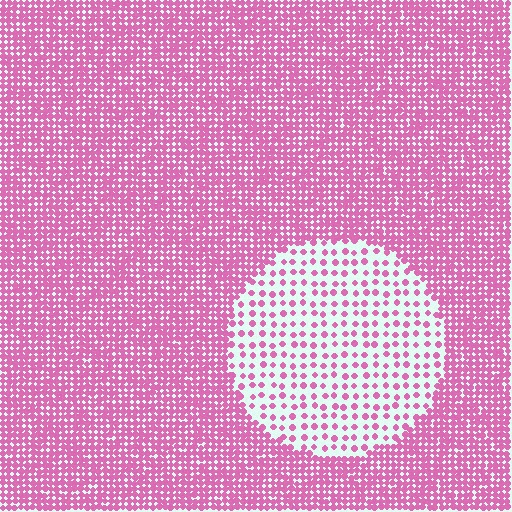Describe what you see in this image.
The image contains small pink elements arranged at two different densities. A circle-shaped region is visible where the elements are less densely packed than the surrounding area.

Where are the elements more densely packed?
The elements are more densely packed outside the circle boundary.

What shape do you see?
I see a circle.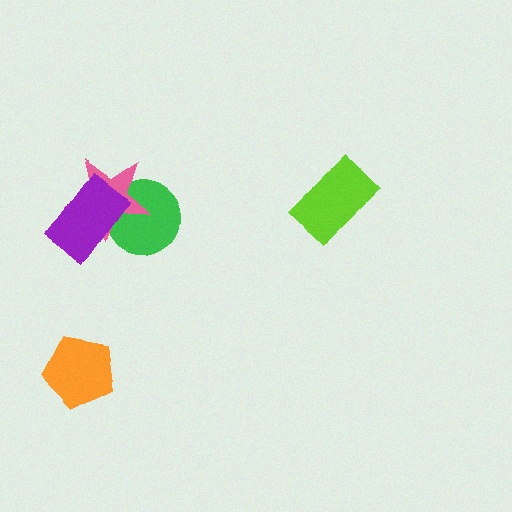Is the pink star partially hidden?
Yes, it is partially covered by another shape.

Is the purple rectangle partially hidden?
No, no other shape covers it.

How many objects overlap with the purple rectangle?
2 objects overlap with the purple rectangle.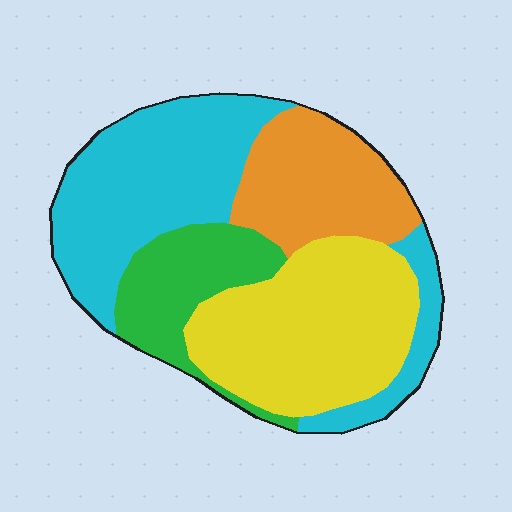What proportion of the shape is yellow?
Yellow covers roughly 30% of the shape.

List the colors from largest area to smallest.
From largest to smallest: cyan, yellow, orange, green.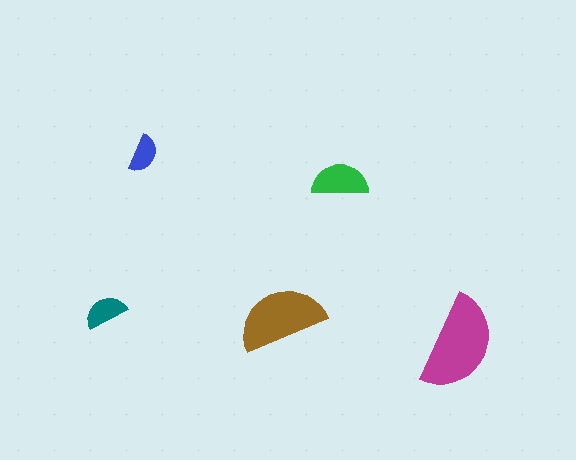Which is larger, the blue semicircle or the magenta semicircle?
The magenta one.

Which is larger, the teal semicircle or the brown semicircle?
The brown one.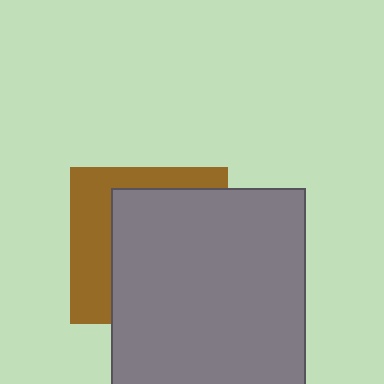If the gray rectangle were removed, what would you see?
You would see the complete brown square.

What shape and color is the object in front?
The object in front is a gray rectangle.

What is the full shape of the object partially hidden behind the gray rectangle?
The partially hidden object is a brown square.